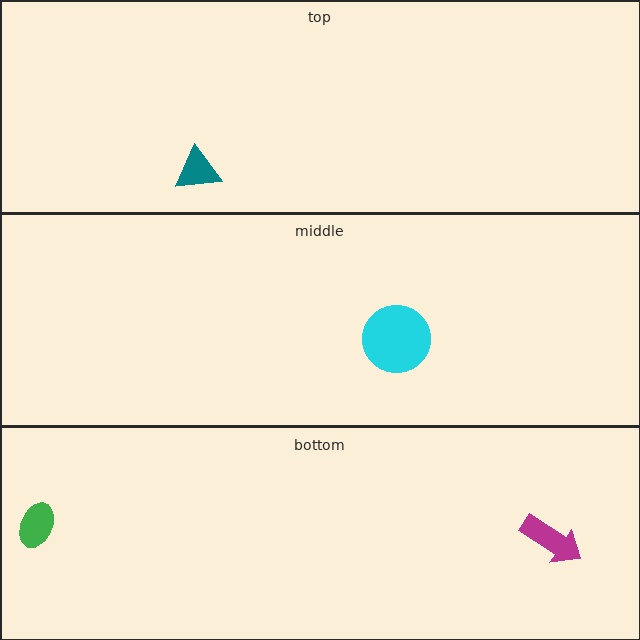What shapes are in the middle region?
The cyan circle.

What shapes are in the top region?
The teal triangle.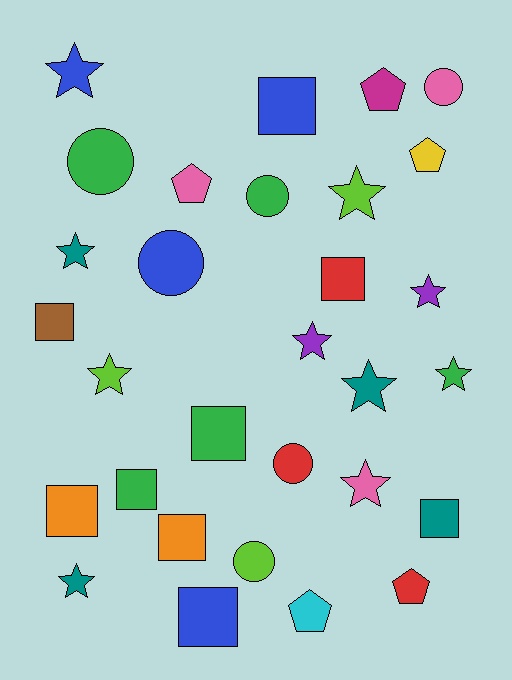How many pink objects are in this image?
There are 3 pink objects.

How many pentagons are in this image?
There are 5 pentagons.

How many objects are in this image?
There are 30 objects.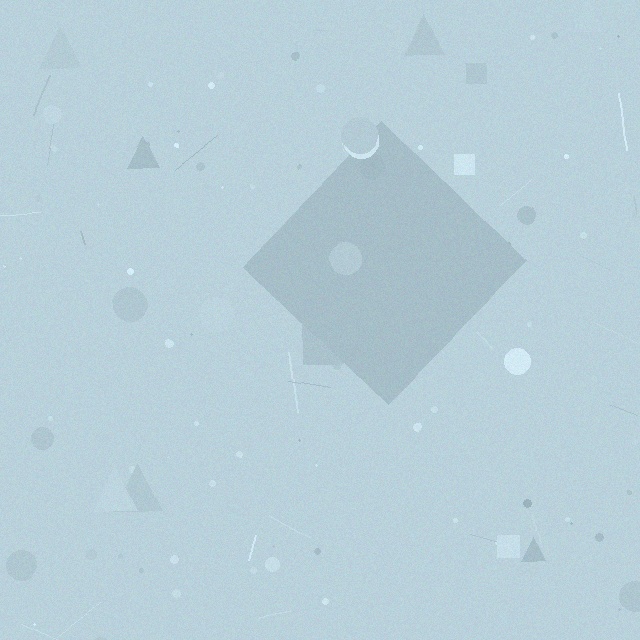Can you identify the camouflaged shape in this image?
The camouflaged shape is a diamond.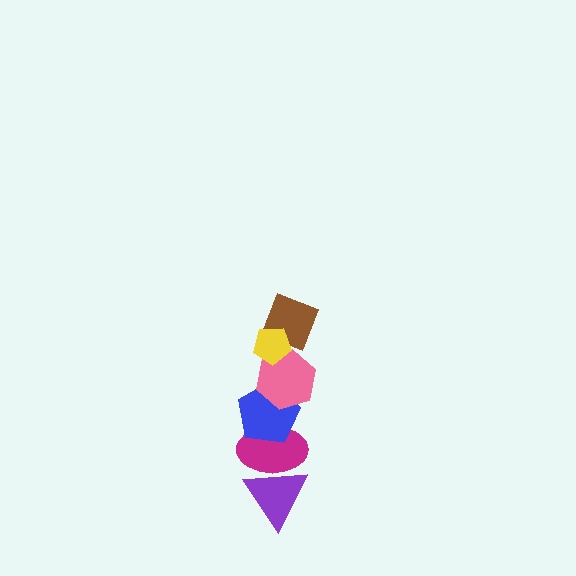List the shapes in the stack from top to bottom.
From top to bottom: the yellow pentagon, the brown diamond, the pink hexagon, the blue pentagon, the magenta ellipse, the purple triangle.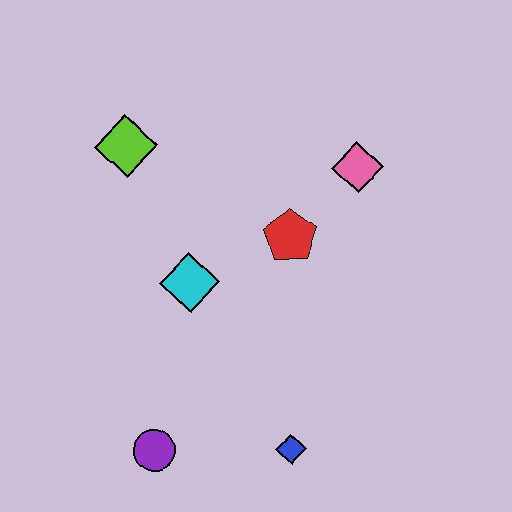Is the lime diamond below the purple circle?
No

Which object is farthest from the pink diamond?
The purple circle is farthest from the pink diamond.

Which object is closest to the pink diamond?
The red pentagon is closest to the pink diamond.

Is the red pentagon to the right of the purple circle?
Yes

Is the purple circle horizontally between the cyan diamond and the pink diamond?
No